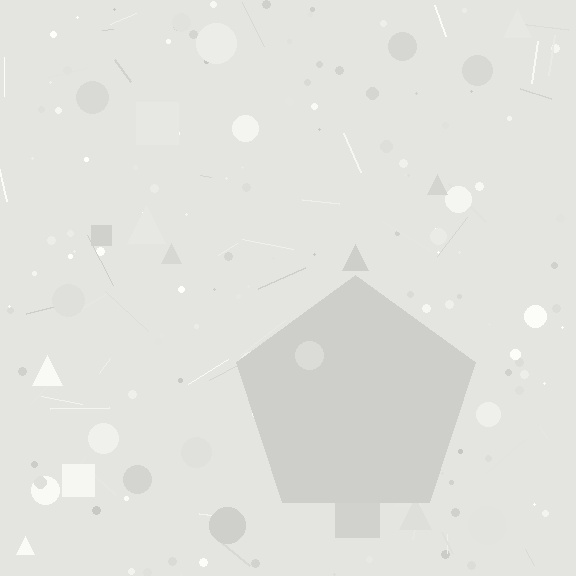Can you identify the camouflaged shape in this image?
The camouflaged shape is a pentagon.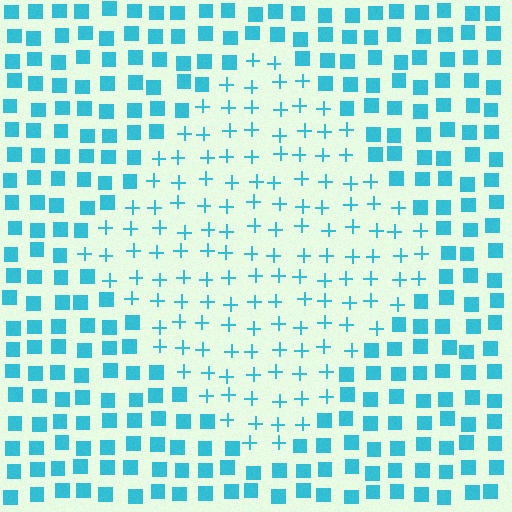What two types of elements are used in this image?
The image uses plus signs inside the diamond region and squares outside it.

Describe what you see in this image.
The image is filled with small cyan elements arranged in a uniform grid. A diamond-shaped region contains plus signs, while the surrounding area contains squares. The boundary is defined purely by the change in element shape.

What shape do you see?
I see a diamond.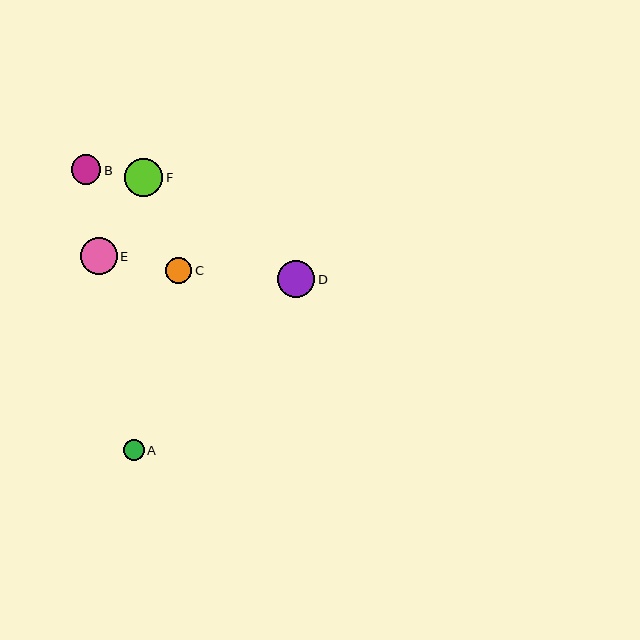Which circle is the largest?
Circle F is the largest with a size of approximately 39 pixels.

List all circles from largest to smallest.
From largest to smallest: F, E, D, B, C, A.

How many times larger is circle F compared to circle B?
Circle F is approximately 1.3 times the size of circle B.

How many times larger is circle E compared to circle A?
Circle E is approximately 1.8 times the size of circle A.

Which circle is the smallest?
Circle A is the smallest with a size of approximately 20 pixels.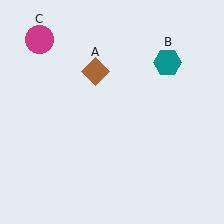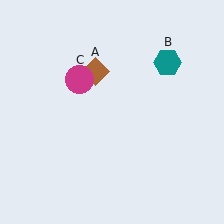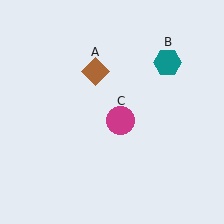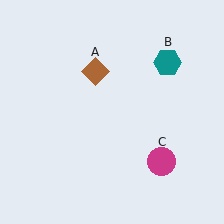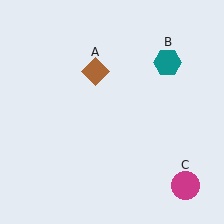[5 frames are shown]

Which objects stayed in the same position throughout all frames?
Brown diamond (object A) and teal hexagon (object B) remained stationary.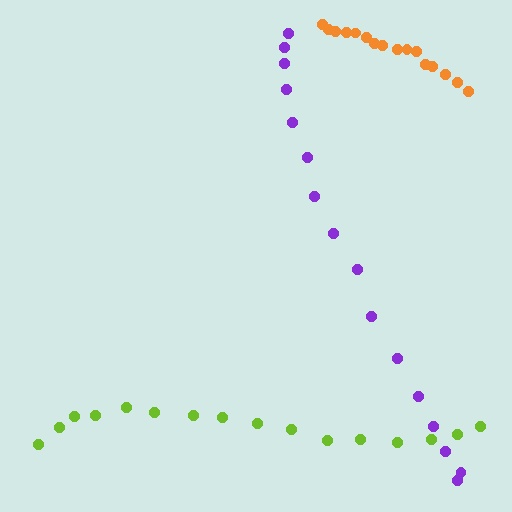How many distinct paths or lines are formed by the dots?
There are 3 distinct paths.